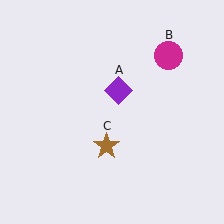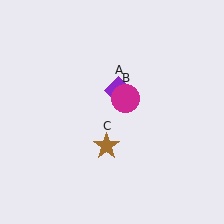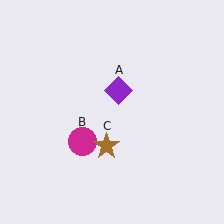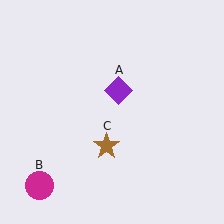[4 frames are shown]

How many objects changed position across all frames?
1 object changed position: magenta circle (object B).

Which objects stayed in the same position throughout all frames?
Purple diamond (object A) and brown star (object C) remained stationary.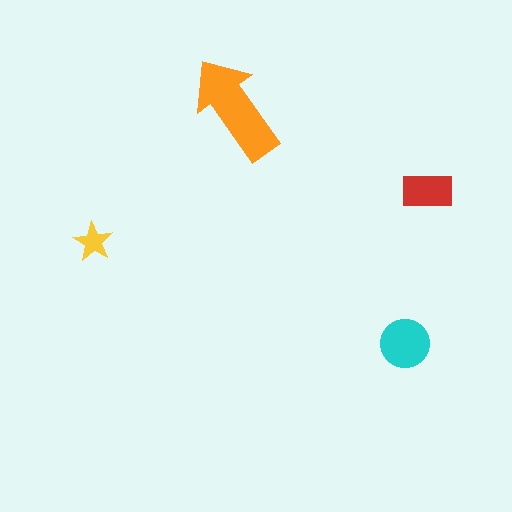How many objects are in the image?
There are 4 objects in the image.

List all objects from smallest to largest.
The yellow star, the red rectangle, the cyan circle, the orange arrow.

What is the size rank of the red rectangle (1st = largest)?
3rd.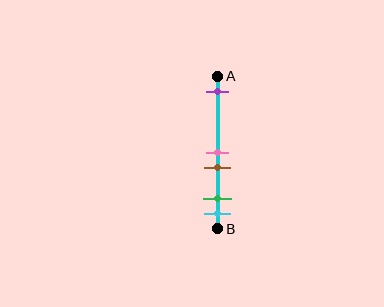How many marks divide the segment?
There are 5 marks dividing the segment.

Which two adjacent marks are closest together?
The pink and brown marks are the closest adjacent pair.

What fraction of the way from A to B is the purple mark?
The purple mark is approximately 10% (0.1) of the way from A to B.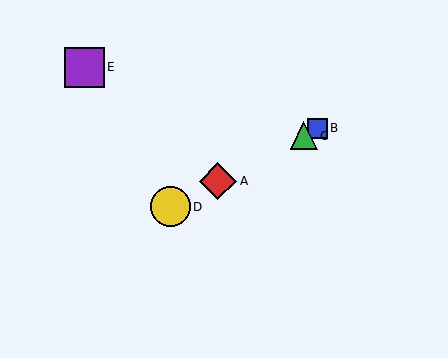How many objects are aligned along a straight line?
4 objects (A, B, C, D) are aligned along a straight line.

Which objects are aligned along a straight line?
Objects A, B, C, D are aligned along a straight line.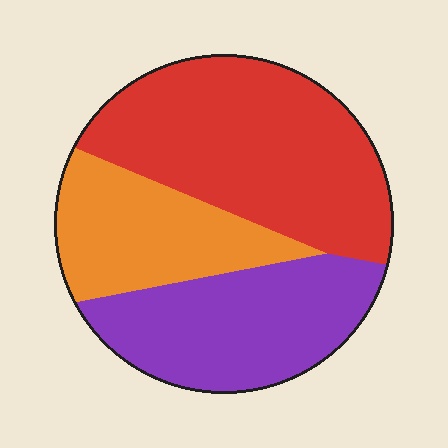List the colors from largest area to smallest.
From largest to smallest: red, purple, orange.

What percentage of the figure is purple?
Purple takes up about one third (1/3) of the figure.